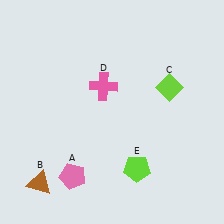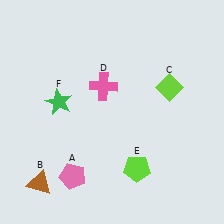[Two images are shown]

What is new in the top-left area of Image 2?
A green star (F) was added in the top-left area of Image 2.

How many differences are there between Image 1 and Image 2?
There is 1 difference between the two images.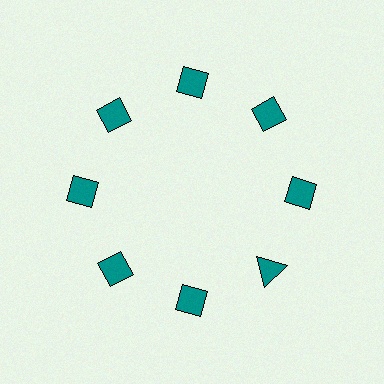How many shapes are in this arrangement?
There are 8 shapes arranged in a ring pattern.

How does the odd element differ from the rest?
It has a different shape: triangle instead of diamond.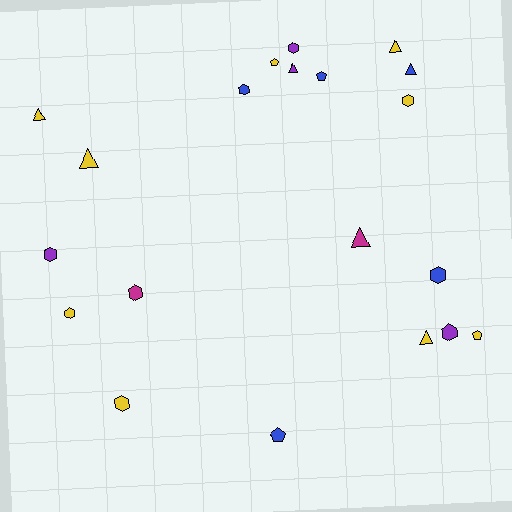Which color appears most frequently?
Yellow, with 9 objects.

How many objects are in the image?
There are 20 objects.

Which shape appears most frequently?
Hexagon, with 9 objects.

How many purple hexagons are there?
There are 3 purple hexagons.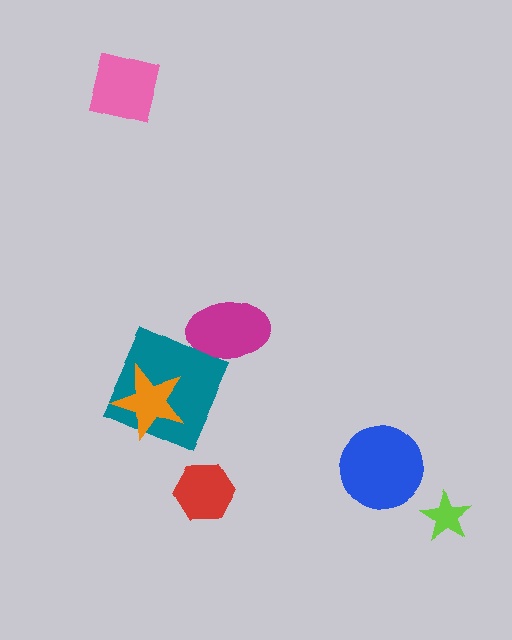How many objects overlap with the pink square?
0 objects overlap with the pink square.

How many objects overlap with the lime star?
0 objects overlap with the lime star.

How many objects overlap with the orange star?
1 object overlaps with the orange star.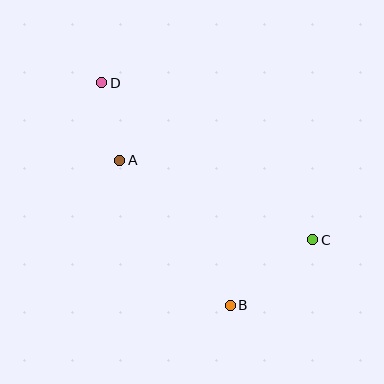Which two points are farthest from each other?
Points C and D are farthest from each other.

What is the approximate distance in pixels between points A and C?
The distance between A and C is approximately 209 pixels.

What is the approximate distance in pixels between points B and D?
The distance between B and D is approximately 257 pixels.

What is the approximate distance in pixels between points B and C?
The distance between B and C is approximately 105 pixels.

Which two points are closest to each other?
Points A and D are closest to each other.